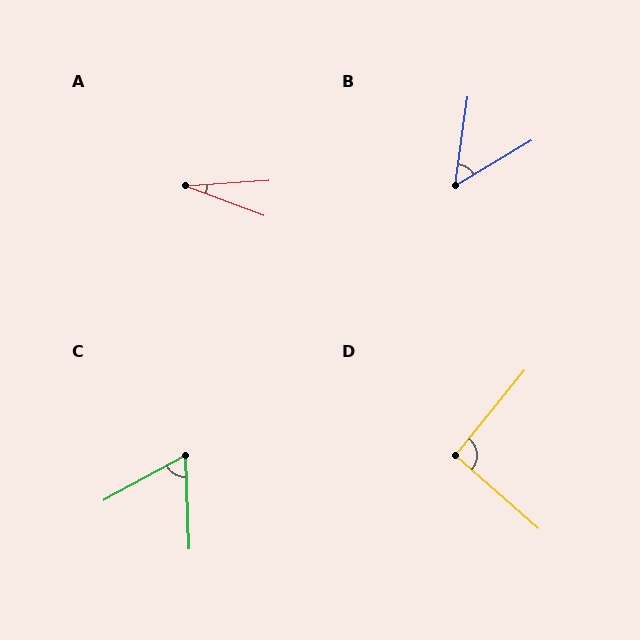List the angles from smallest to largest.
A (24°), B (51°), C (64°), D (92°).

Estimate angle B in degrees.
Approximately 51 degrees.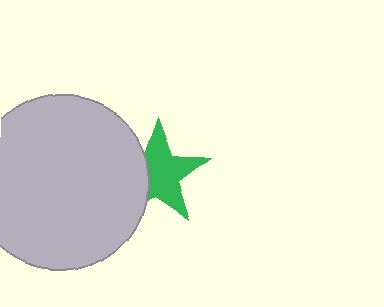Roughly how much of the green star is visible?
Most of it is visible (roughly 67%).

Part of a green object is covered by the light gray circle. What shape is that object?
It is a star.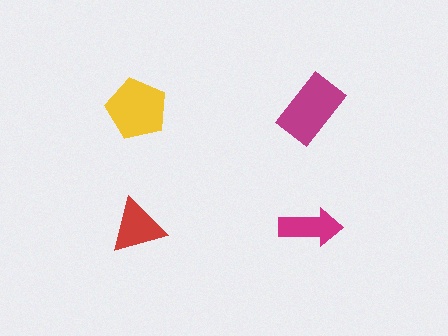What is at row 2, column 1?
A red triangle.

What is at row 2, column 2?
A magenta arrow.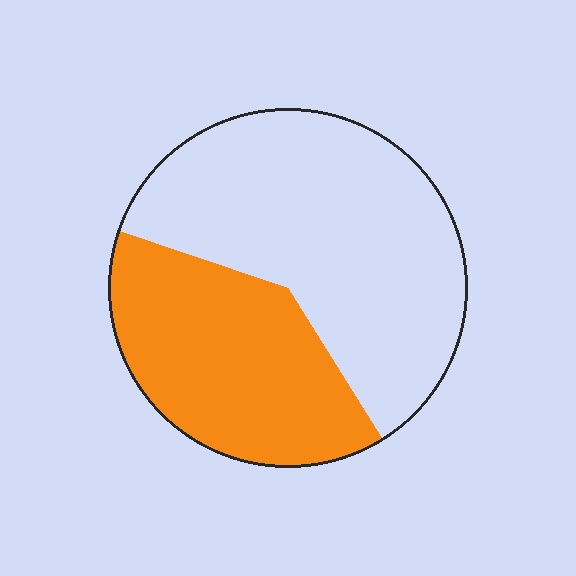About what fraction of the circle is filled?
About two fifths (2/5).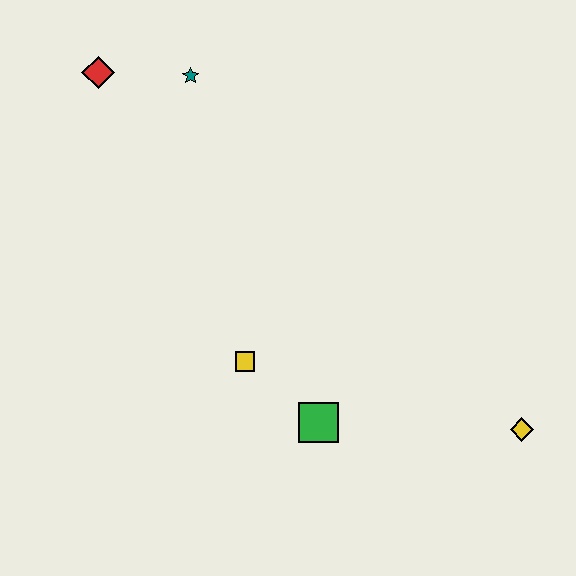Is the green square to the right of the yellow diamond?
No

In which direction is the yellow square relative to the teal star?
The yellow square is below the teal star.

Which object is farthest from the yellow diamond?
The red diamond is farthest from the yellow diamond.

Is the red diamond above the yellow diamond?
Yes